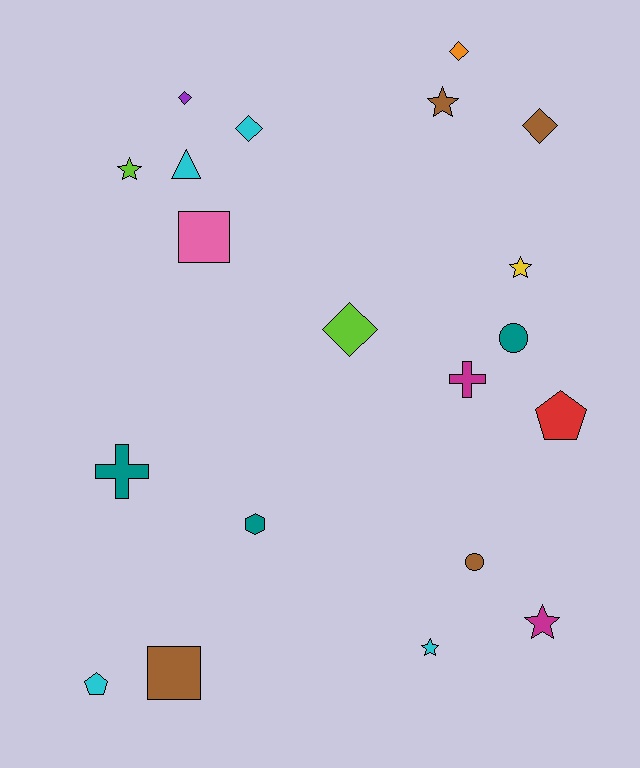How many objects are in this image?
There are 20 objects.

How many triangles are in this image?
There is 1 triangle.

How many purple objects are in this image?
There is 1 purple object.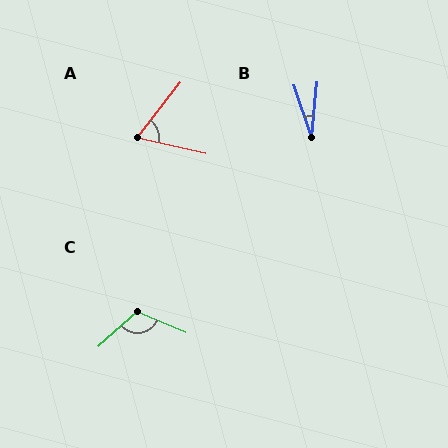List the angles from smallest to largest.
B (24°), A (65°), C (115°).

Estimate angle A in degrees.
Approximately 65 degrees.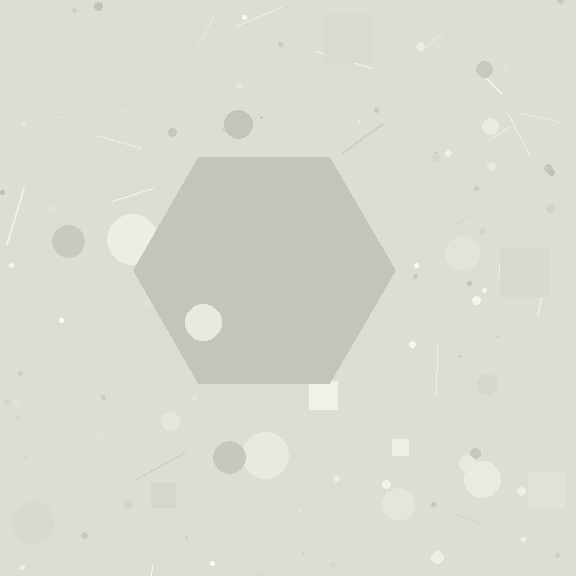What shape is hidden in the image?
A hexagon is hidden in the image.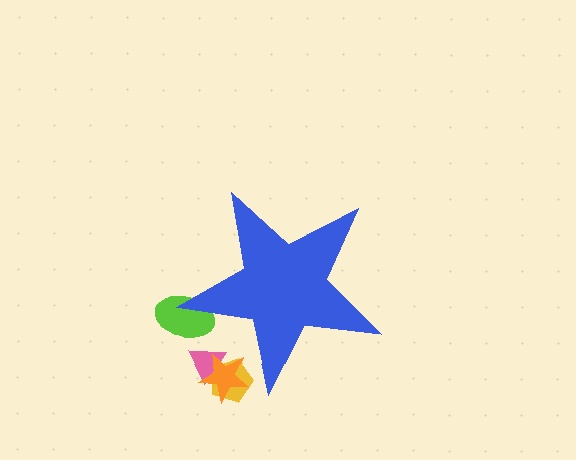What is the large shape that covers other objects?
A blue star.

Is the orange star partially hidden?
Yes, the orange star is partially hidden behind the blue star.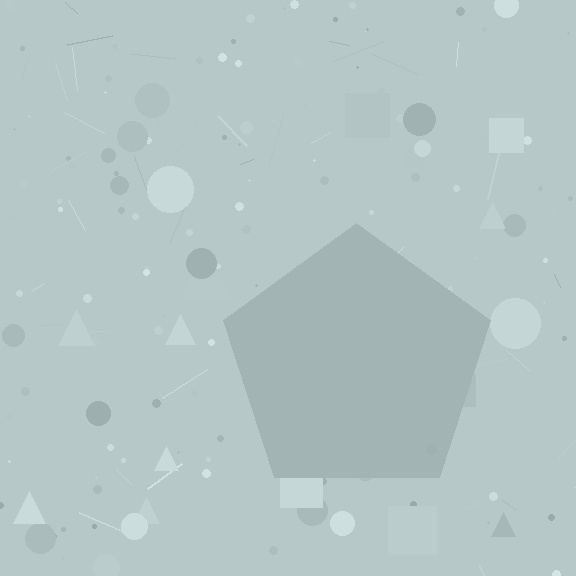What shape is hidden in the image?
A pentagon is hidden in the image.